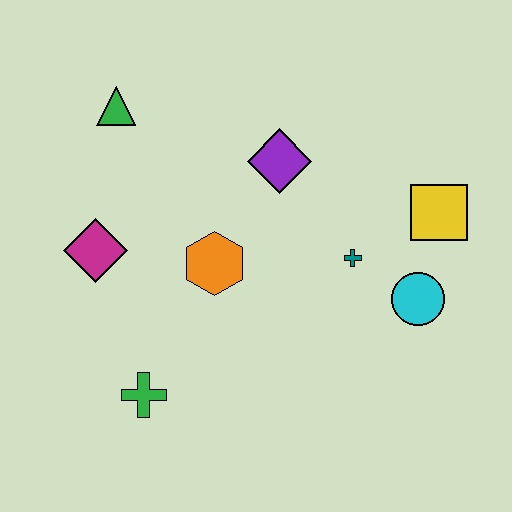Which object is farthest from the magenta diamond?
The yellow square is farthest from the magenta diamond.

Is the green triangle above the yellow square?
Yes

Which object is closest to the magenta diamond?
The orange hexagon is closest to the magenta diamond.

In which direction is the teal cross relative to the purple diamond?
The teal cross is below the purple diamond.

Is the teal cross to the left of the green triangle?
No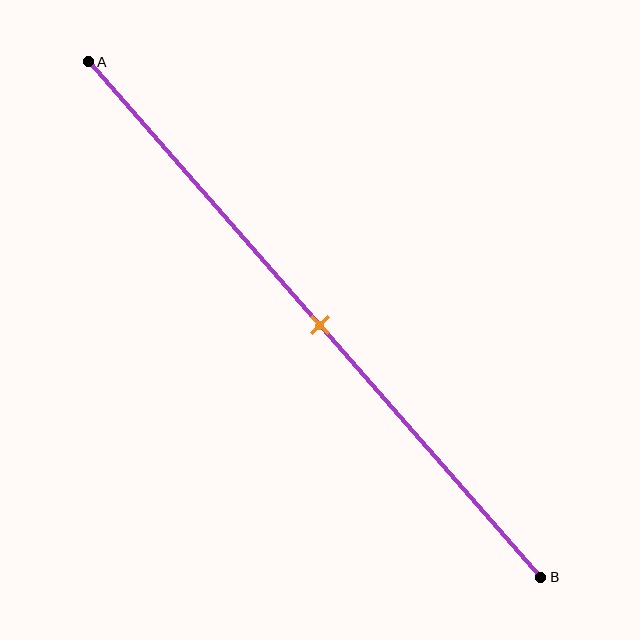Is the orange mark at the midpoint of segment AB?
Yes, the mark is approximately at the midpoint.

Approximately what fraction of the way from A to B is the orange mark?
The orange mark is approximately 50% of the way from A to B.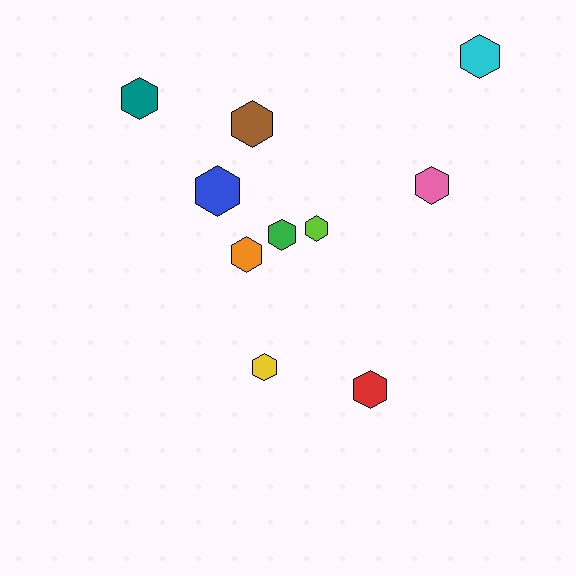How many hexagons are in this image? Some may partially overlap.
There are 10 hexagons.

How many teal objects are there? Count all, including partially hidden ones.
There is 1 teal object.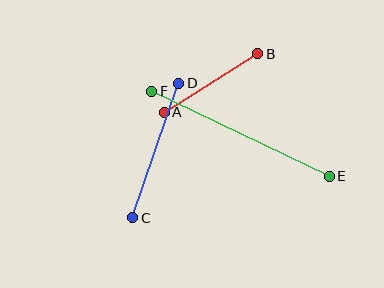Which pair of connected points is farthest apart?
Points E and F are farthest apart.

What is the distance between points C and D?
The distance is approximately 142 pixels.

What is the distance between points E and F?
The distance is approximately 197 pixels.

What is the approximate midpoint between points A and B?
The midpoint is at approximately (211, 83) pixels.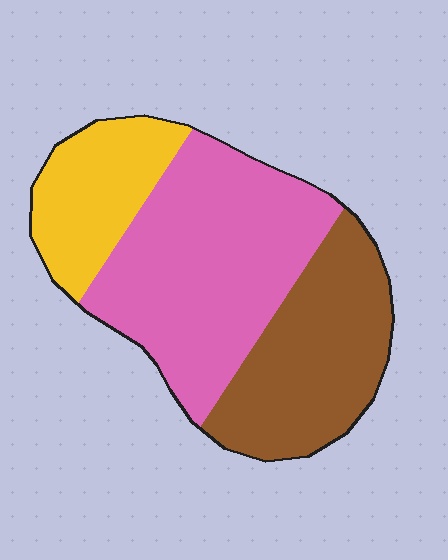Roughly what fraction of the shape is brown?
Brown takes up about one third (1/3) of the shape.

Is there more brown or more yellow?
Brown.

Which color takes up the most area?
Pink, at roughly 45%.